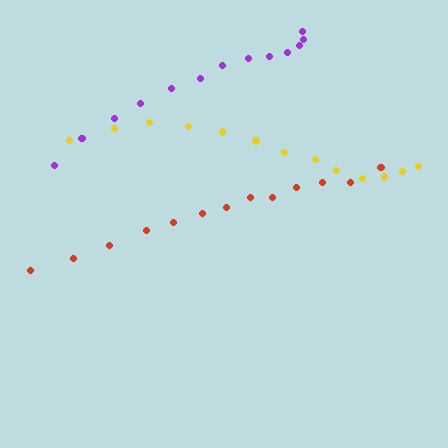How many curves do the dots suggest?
There are 3 distinct paths.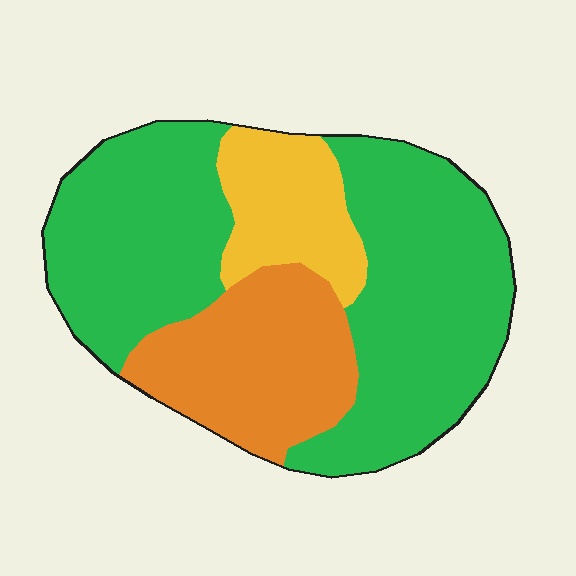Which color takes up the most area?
Green, at roughly 60%.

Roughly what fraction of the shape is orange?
Orange covers 23% of the shape.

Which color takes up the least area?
Yellow, at roughly 15%.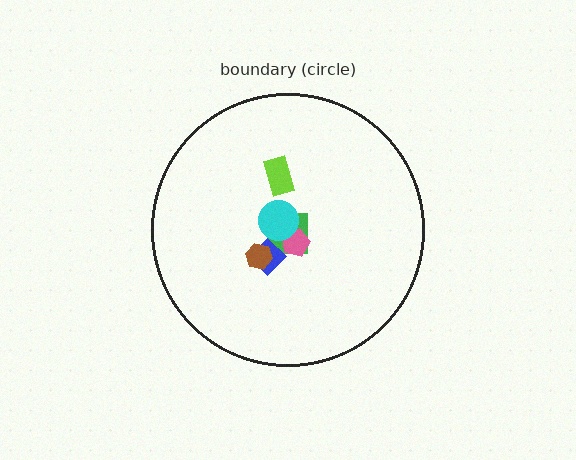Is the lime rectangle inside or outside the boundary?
Inside.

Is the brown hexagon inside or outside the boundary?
Inside.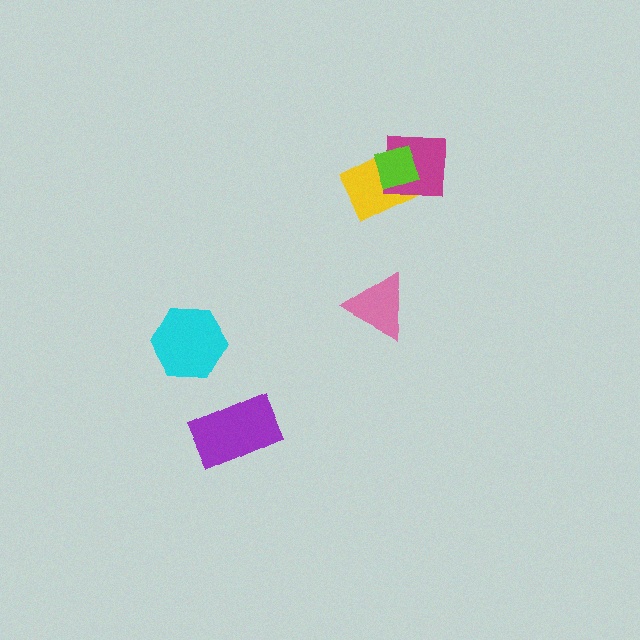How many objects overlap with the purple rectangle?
0 objects overlap with the purple rectangle.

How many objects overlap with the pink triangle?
0 objects overlap with the pink triangle.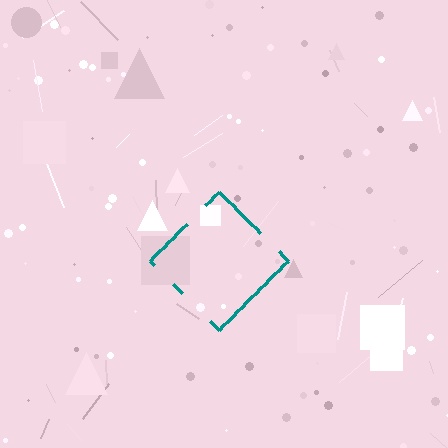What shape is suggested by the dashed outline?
The dashed outline suggests a diamond.